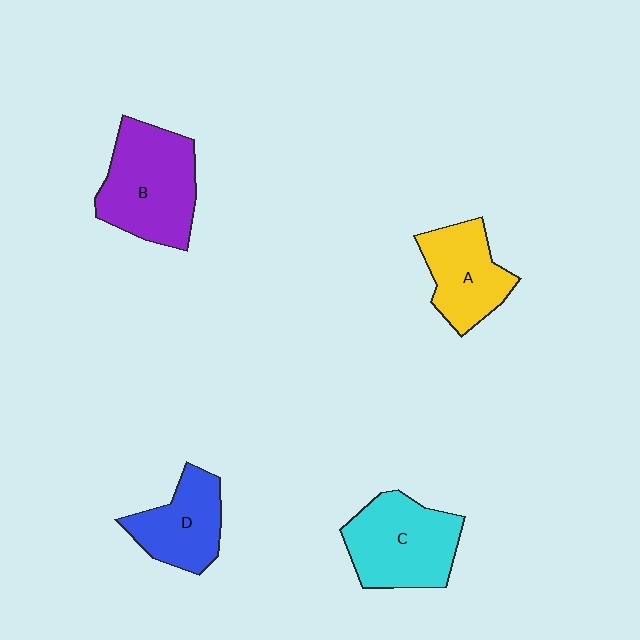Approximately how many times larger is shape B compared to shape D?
Approximately 1.5 times.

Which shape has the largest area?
Shape B (purple).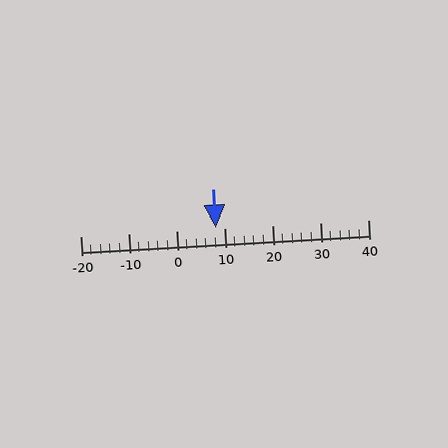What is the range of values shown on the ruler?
The ruler shows values from -20 to 40.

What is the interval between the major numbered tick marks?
The major tick marks are spaced 10 units apart.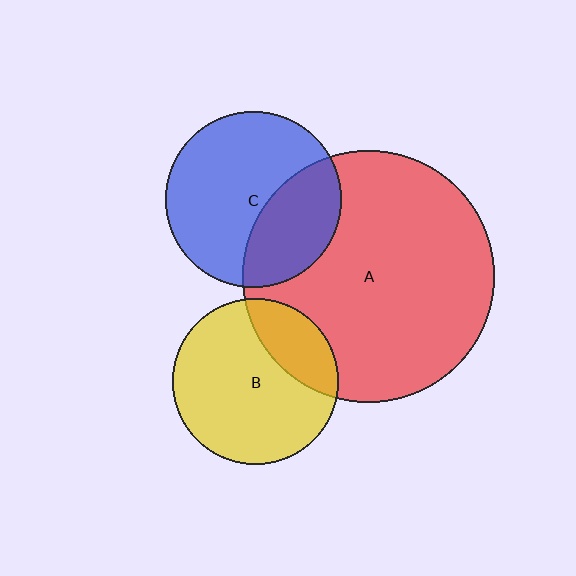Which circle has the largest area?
Circle A (red).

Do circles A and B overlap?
Yes.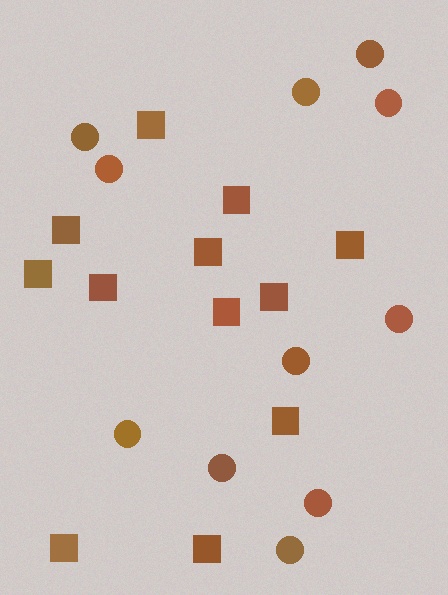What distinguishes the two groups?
There are 2 groups: one group of circles (11) and one group of squares (12).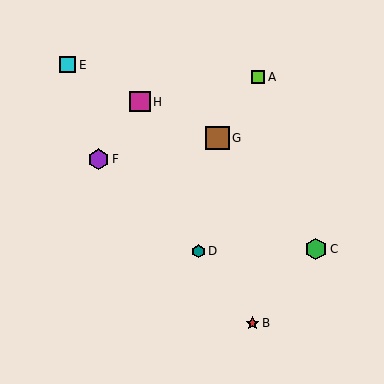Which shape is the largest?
The brown square (labeled G) is the largest.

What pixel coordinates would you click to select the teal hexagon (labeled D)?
Click at (198, 251) to select the teal hexagon D.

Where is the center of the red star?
The center of the red star is at (252, 323).